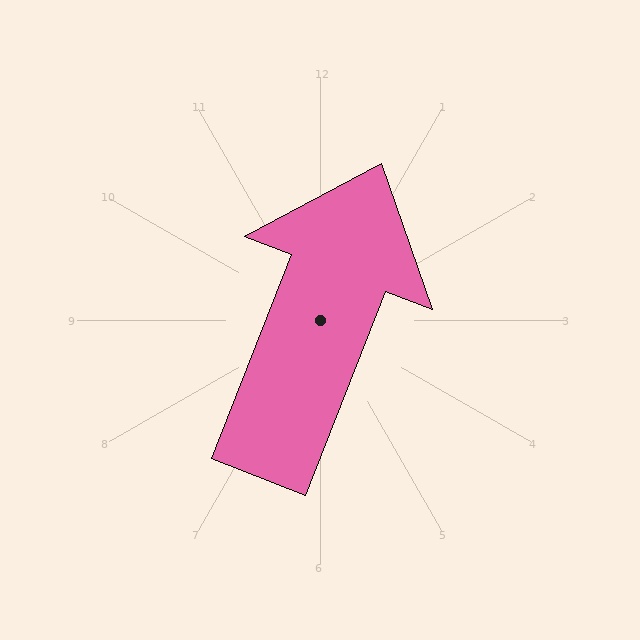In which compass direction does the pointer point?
North.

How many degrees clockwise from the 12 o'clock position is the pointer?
Approximately 21 degrees.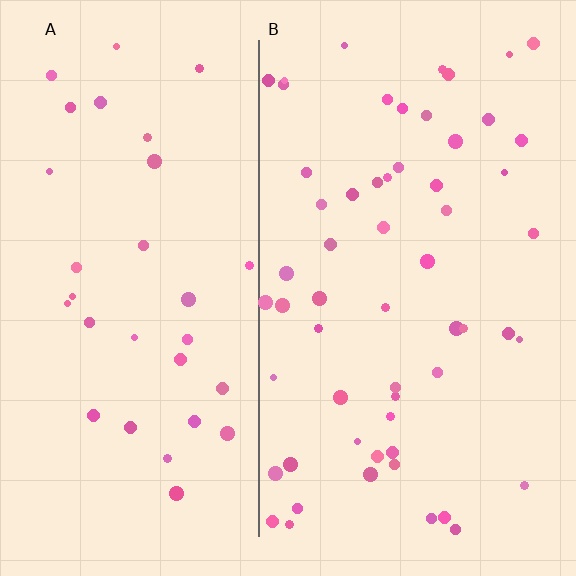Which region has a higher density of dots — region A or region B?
B (the right).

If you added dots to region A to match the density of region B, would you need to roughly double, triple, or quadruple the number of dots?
Approximately double.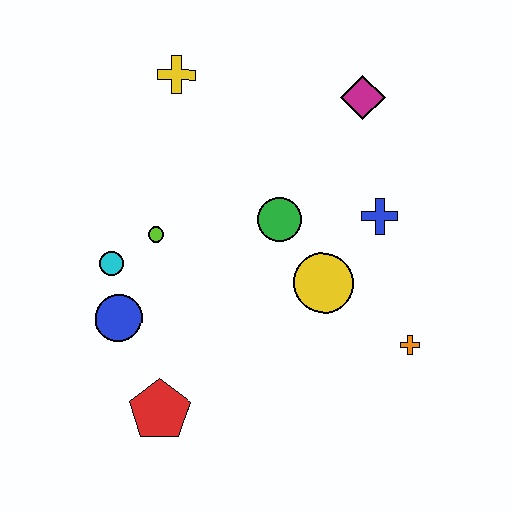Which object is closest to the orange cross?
The yellow circle is closest to the orange cross.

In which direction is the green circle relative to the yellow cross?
The green circle is below the yellow cross.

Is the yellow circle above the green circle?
No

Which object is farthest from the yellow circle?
The yellow cross is farthest from the yellow circle.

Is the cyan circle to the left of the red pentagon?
Yes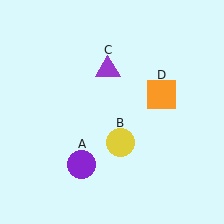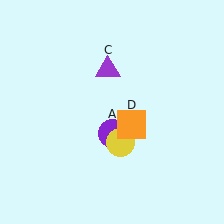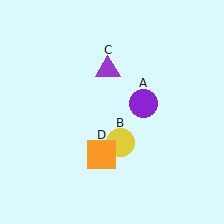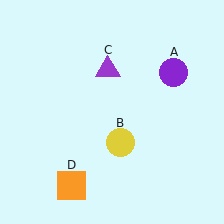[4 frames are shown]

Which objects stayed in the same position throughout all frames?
Yellow circle (object B) and purple triangle (object C) remained stationary.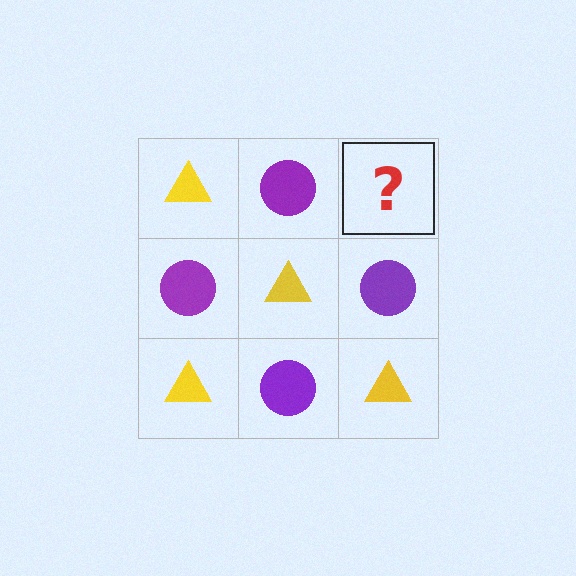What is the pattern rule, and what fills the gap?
The rule is that it alternates yellow triangle and purple circle in a checkerboard pattern. The gap should be filled with a yellow triangle.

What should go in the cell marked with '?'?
The missing cell should contain a yellow triangle.